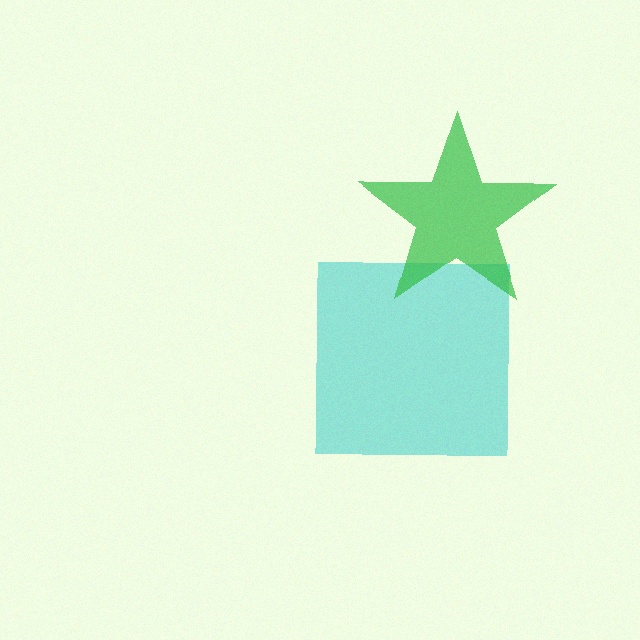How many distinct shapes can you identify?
There are 2 distinct shapes: a cyan square, a green star.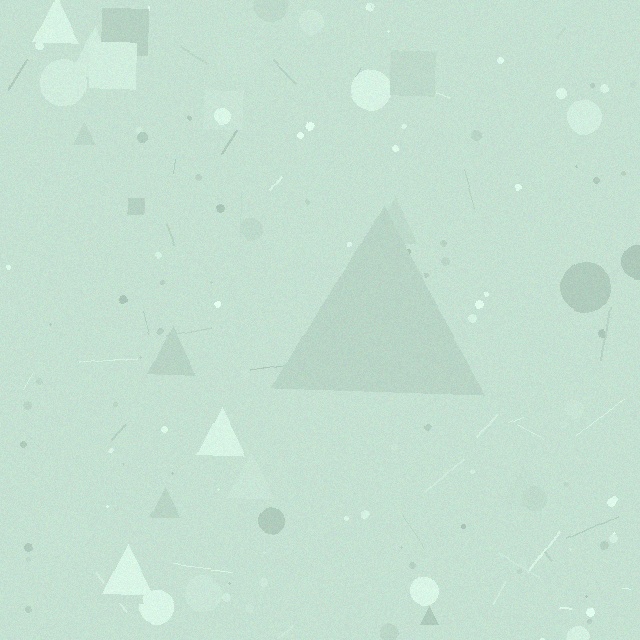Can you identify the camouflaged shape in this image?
The camouflaged shape is a triangle.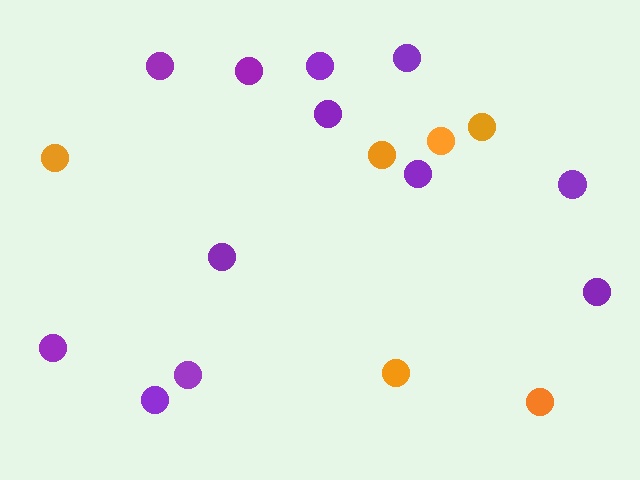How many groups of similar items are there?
There are 2 groups: one group of orange circles (6) and one group of purple circles (12).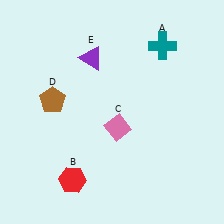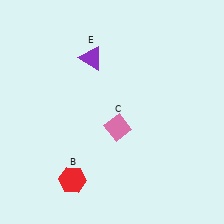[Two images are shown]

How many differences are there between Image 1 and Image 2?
There are 2 differences between the two images.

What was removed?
The teal cross (A), the brown pentagon (D) were removed in Image 2.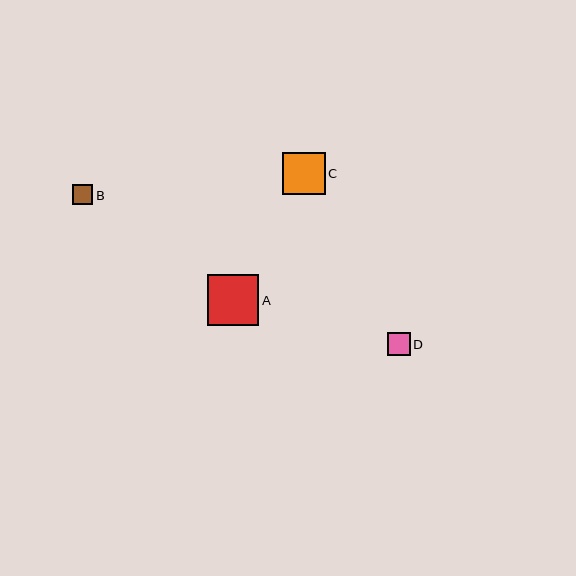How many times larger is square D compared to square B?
Square D is approximately 1.1 times the size of square B.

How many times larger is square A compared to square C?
Square A is approximately 1.2 times the size of square C.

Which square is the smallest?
Square B is the smallest with a size of approximately 20 pixels.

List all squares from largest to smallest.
From largest to smallest: A, C, D, B.